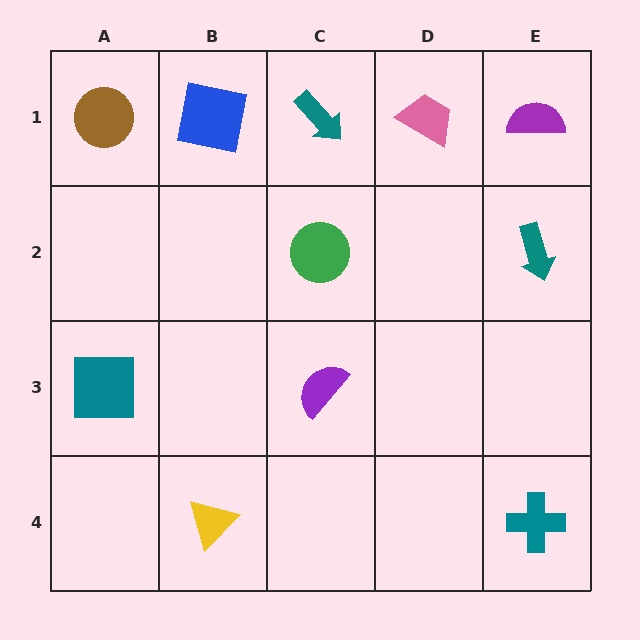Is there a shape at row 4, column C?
No, that cell is empty.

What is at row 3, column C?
A purple semicircle.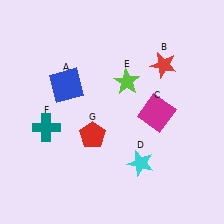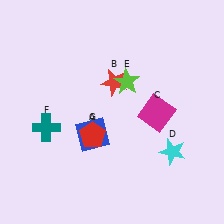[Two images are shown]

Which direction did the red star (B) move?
The red star (B) moved left.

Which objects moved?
The objects that moved are: the blue square (A), the red star (B), the cyan star (D).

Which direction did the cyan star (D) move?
The cyan star (D) moved right.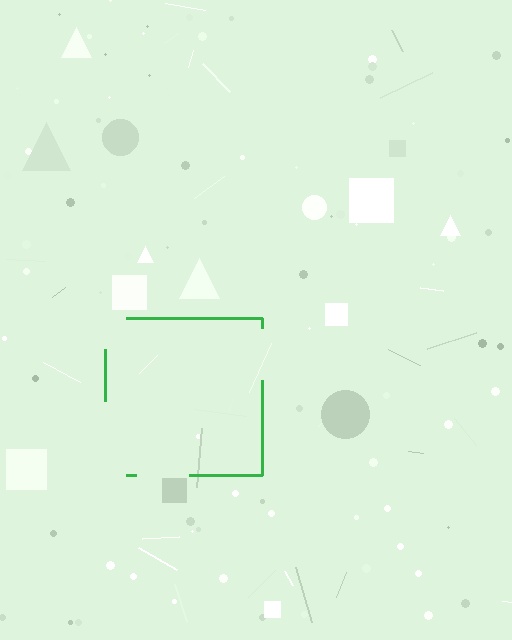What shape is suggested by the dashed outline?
The dashed outline suggests a square.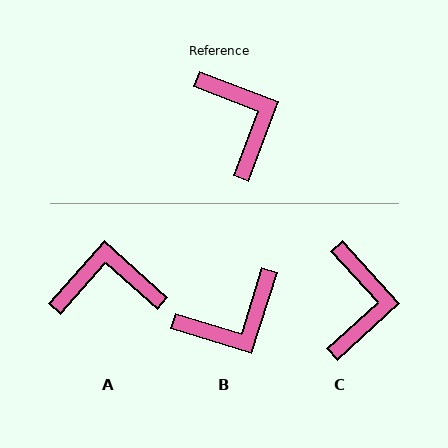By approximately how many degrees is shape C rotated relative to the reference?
Approximately 27 degrees clockwise.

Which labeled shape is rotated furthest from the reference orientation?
B, about 86 degrees away.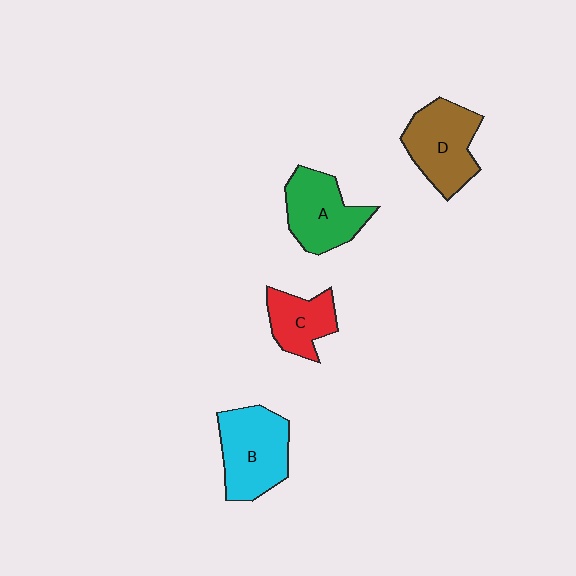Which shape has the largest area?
Shape B (cyan).